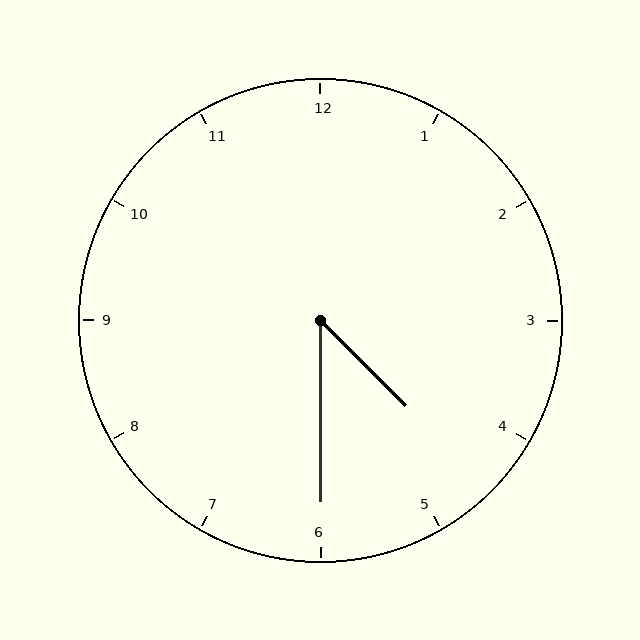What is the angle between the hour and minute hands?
Approximately 45 degrees.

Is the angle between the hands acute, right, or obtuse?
It is acute.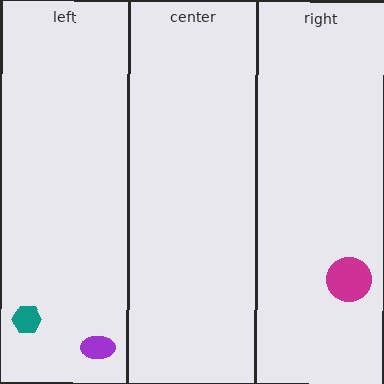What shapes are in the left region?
The purple ellipse, the teal hexagon.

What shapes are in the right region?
The magenta circle.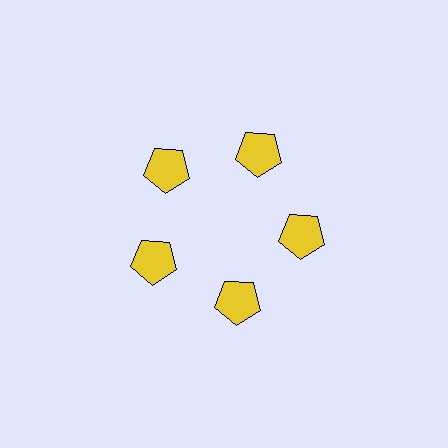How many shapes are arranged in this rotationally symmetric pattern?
There are 5 shapes, arranged in 5 groups of 1.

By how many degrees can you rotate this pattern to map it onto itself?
The pattern maps onto itself every 72 degrees of rotation.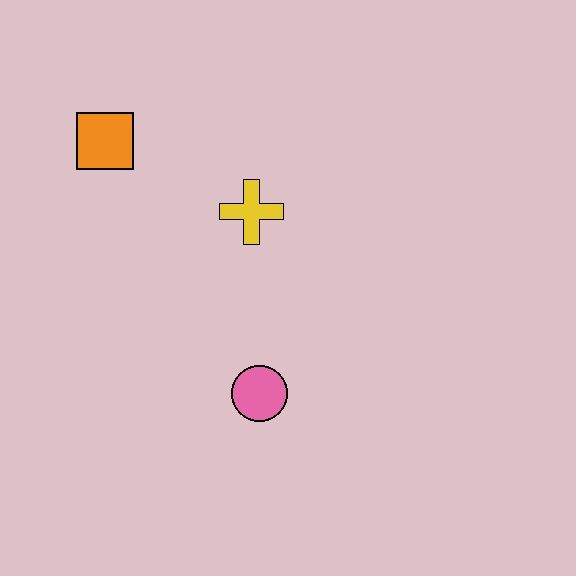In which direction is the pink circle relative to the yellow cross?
The pink circle is below the yellow cross.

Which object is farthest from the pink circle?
The orange square is farthest from the pink circle.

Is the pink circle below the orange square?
Yes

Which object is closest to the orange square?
The yellow cross is closest to the orange square.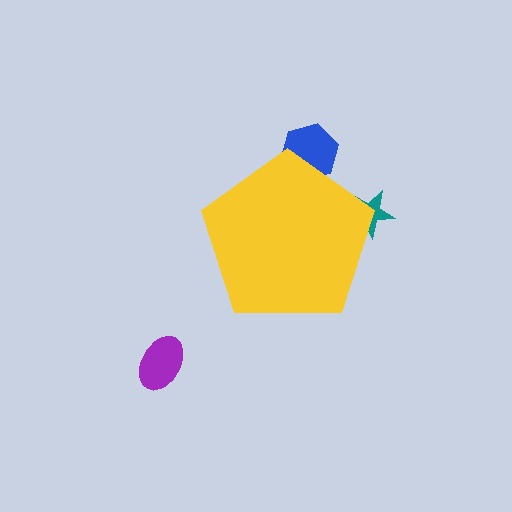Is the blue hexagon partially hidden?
Yes, the blue hexagon is partially hidden behind the yellow pentagon.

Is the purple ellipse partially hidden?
No, the purple ellipse is fully visible.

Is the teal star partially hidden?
Yes, the teal star is partially hidden behind the yellow pentagon.